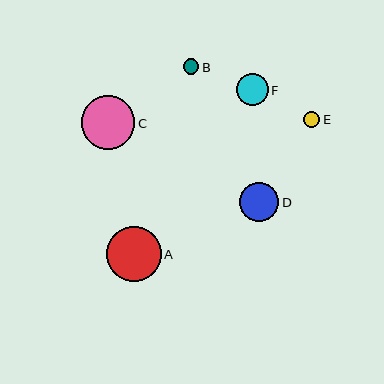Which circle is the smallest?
Circle B is the smallest with a size of approximately 15 pixels.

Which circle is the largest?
Circle A is the largest with a size of approximately 54 pixels.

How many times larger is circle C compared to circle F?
Circle C is approximately 1.7 times the size of circle F.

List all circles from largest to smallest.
From largest to smallest: A, C, D, F, E, B.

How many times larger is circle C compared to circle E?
Circle C is approximately 3.2 times the size of circle E.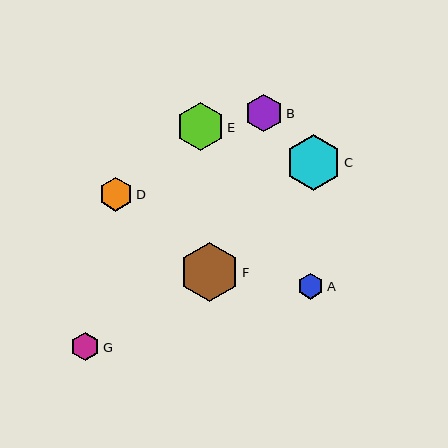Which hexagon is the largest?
Hexagon F is the largest with a size of approximately 59 pixels.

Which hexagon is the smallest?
Hexagon A is the smallest with a size of approximately 26 pixels.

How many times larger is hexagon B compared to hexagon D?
Hexagon B is approximately 1.1 times the size of hexagon D.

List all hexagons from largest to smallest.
From largest to smallest: F, C, E, B, D, G, A.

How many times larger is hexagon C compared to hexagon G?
Hexagon C is approximately 1.9 times the size of hexagon G.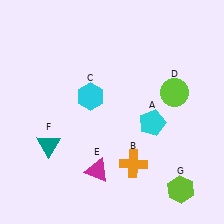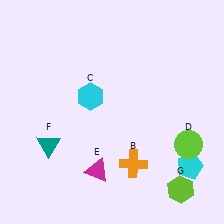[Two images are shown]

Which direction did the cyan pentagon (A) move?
The cyan pentagon (A) moved down.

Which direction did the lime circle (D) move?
The lime circle (D) moved down.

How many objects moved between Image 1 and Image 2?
2 objects moved between the two images.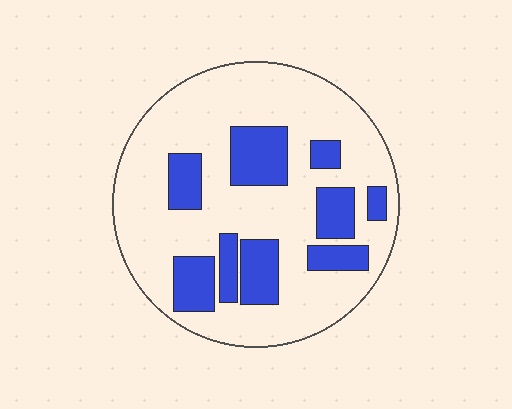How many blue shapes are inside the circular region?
9.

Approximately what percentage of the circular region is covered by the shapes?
Approximately 25%.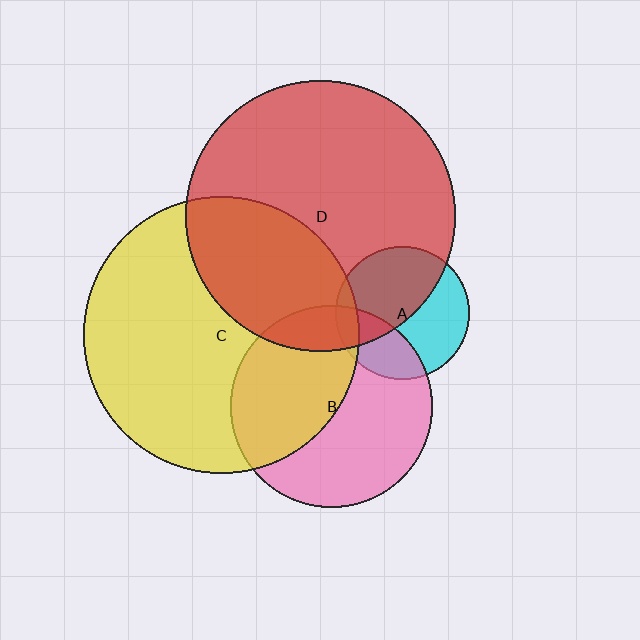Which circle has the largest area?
Circle C (yellow).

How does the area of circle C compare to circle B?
Approximately 1.9 times.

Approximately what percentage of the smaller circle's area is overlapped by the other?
Approximately 15%.